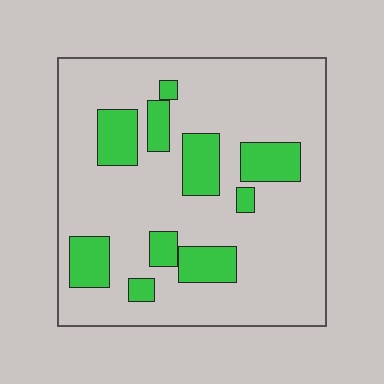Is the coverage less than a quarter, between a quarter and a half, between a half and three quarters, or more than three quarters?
Less than a quarter.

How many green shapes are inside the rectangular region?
10.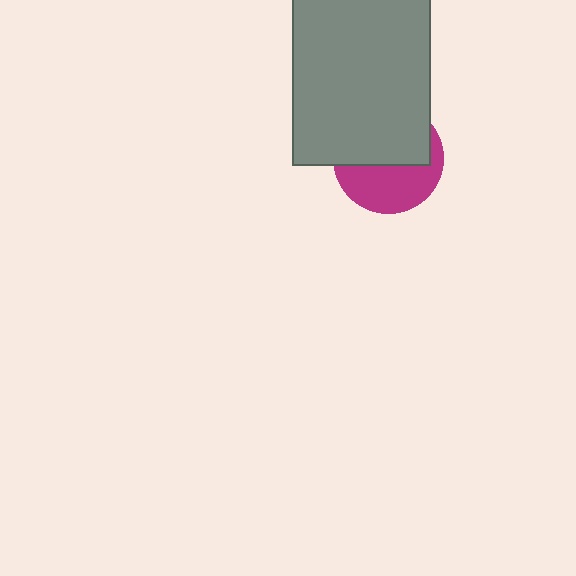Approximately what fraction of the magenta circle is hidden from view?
Roughly 54% of the magenta circle is hidden behind the gray rectangle.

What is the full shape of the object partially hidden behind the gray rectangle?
The partially hidden object is a magenta circle.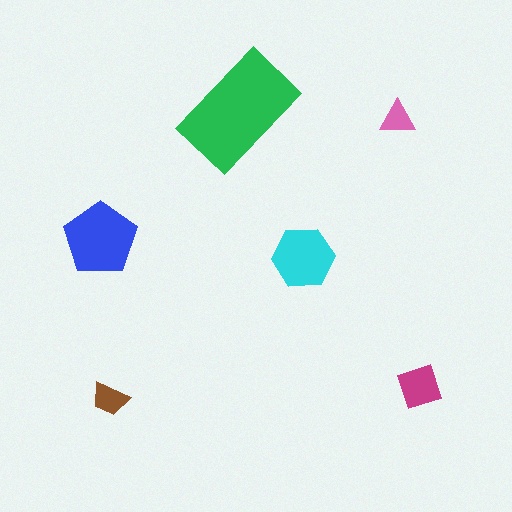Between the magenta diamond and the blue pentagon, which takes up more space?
The blue pentagon.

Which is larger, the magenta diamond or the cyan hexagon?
The cyan hexagon.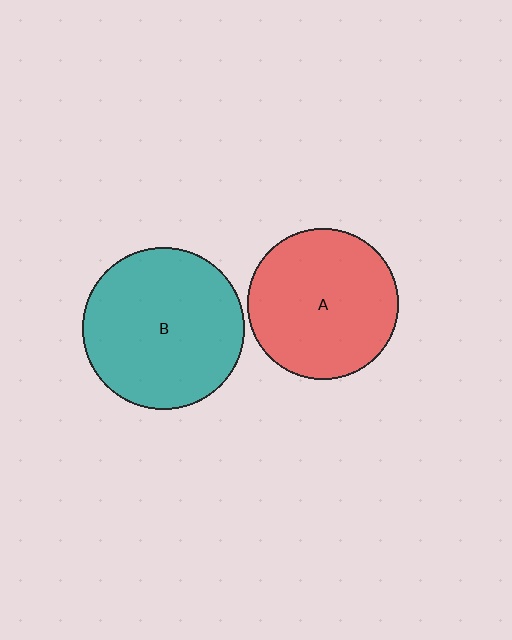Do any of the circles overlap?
No, none of the circles overlap.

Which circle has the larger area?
Circle B (teal).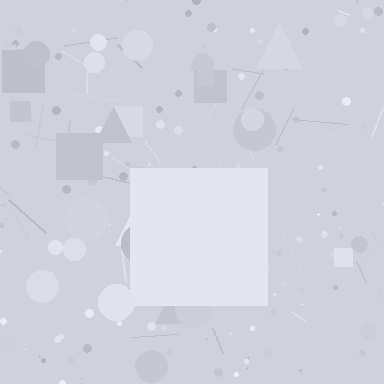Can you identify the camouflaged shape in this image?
The camouflaged shape is a square.